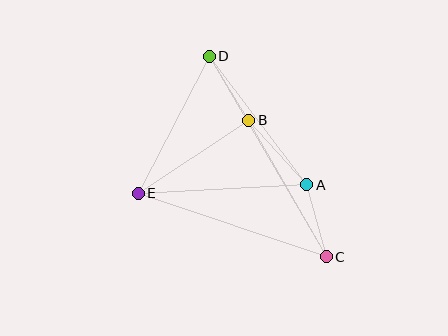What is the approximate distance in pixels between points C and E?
The distance between C and E is approximately 198 pixels.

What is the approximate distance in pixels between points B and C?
The distance between B and C is approximately 157 pixels.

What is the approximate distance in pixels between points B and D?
The distance between B and D is approximately 75 pixels.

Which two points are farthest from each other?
Points C and D are farthest from each other.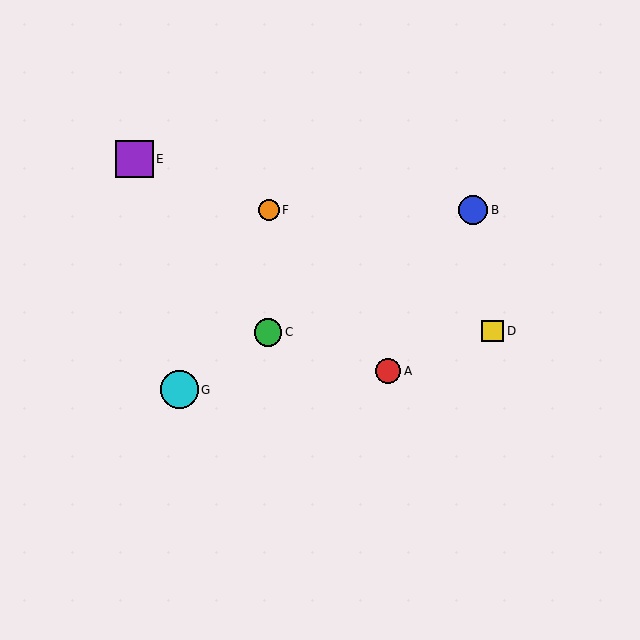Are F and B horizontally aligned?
Yes, both are at y≈210.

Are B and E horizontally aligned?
No, B is at y≈210 and E is at y≈159.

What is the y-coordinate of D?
Object D is at y≈331.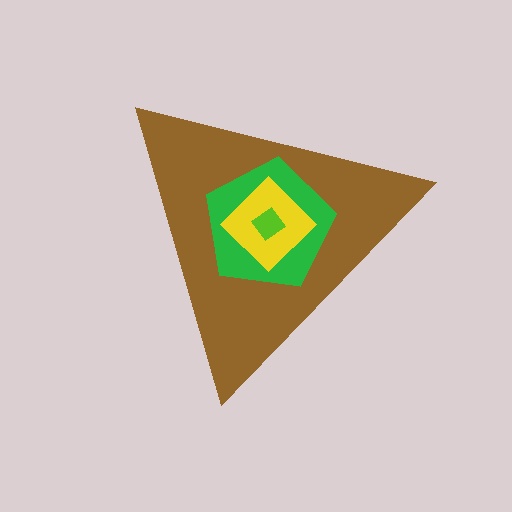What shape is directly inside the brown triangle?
The green pentagon.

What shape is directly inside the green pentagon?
The yellow diamond.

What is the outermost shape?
The brown triangle.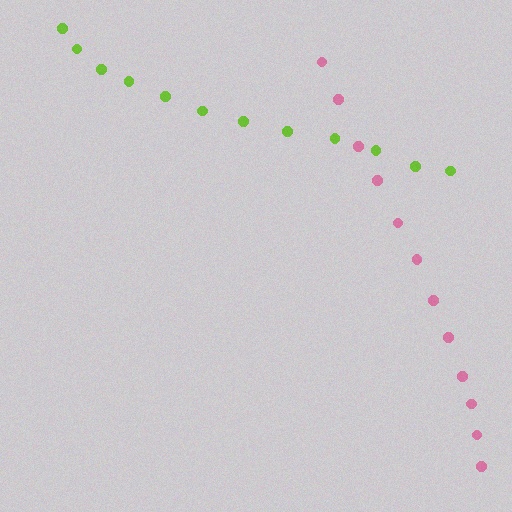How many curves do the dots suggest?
There are 2 distinct paths.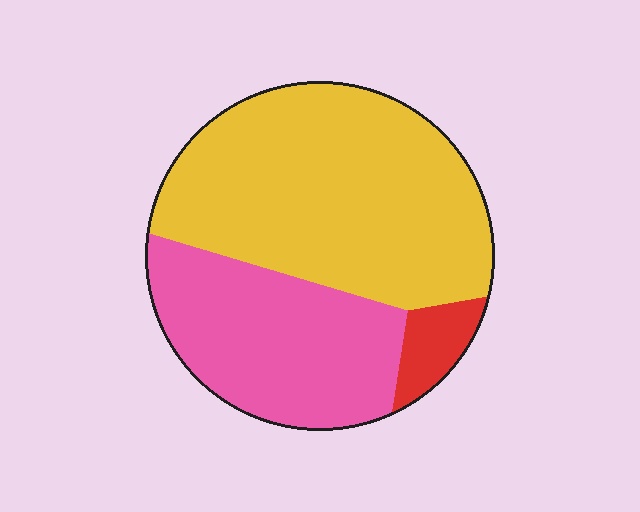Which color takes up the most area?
Yellow, at roughly 60%.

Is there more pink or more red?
Pink.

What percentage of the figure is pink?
Pink takes up between a quarter and a half of the figure.